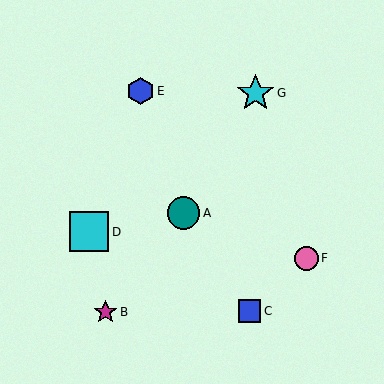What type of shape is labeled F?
Shape F is a pink circle.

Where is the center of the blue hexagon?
The center of the blue hexagon is at (140, 91).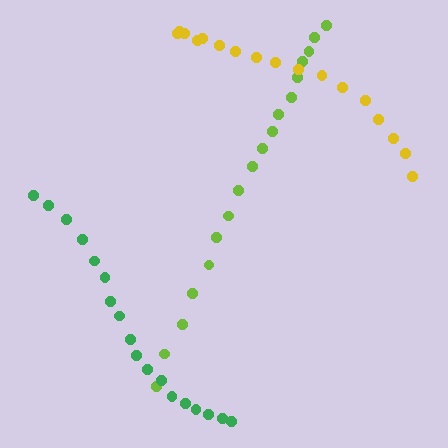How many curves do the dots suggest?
There are 3 distinct paths.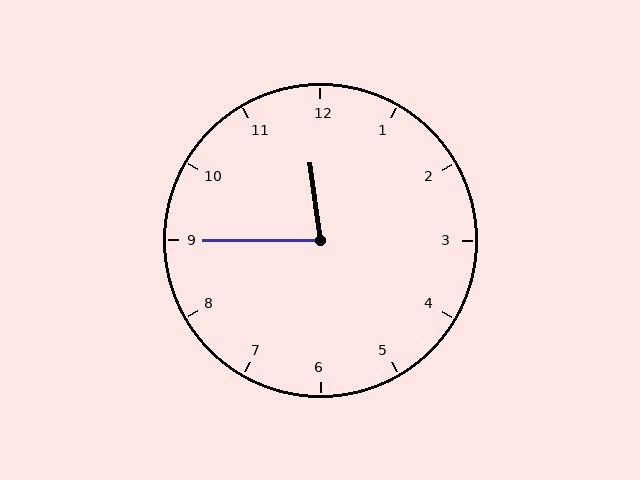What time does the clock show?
11:45.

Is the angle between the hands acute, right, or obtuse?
It is acute.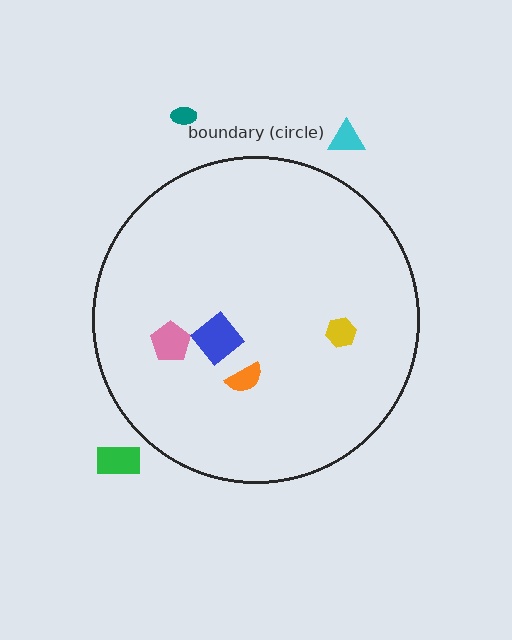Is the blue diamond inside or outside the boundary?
Inside.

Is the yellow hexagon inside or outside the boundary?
Inside.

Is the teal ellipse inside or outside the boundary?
Outside.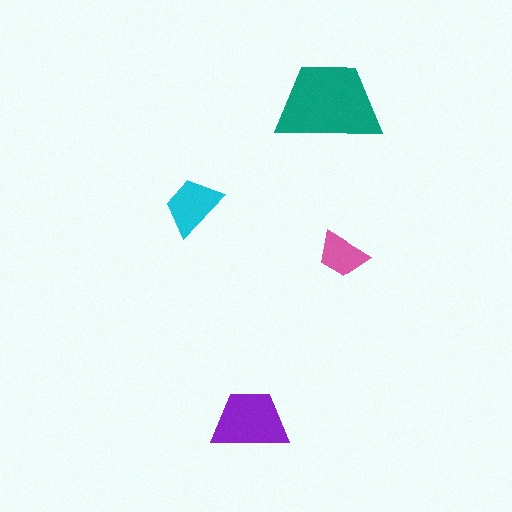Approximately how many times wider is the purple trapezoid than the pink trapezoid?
About 1.5 times wider.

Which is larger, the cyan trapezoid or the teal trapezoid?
The teal one.